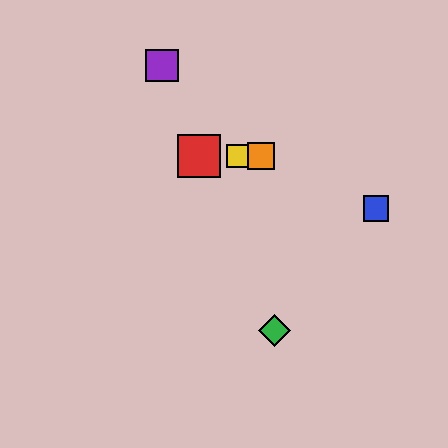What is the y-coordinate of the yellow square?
The yellow square is at y≈156.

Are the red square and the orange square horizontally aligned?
Yes, both are at y≈156.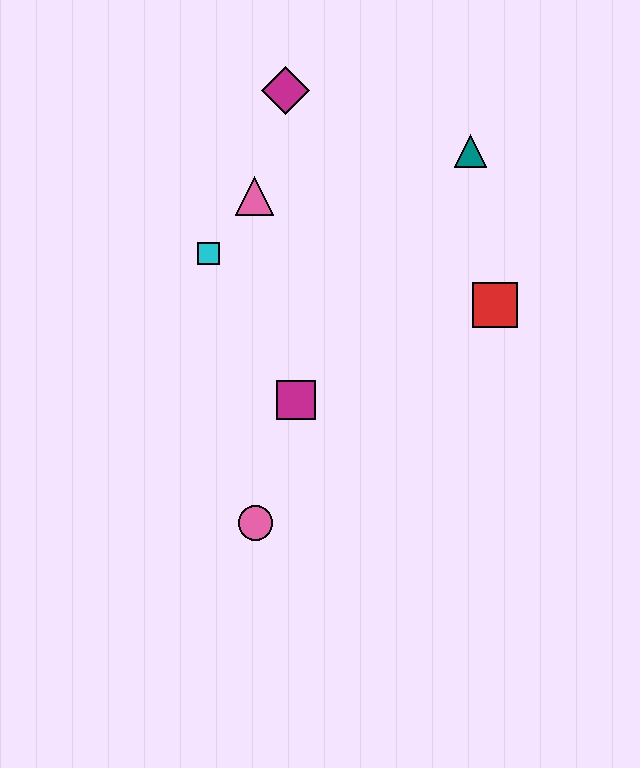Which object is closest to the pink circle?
The magenta square is closest to the pink circle.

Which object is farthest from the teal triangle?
The pink circle is farthest from the teal triangle.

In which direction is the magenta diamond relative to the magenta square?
The magenta diamond is above the magenta square.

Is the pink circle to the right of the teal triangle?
No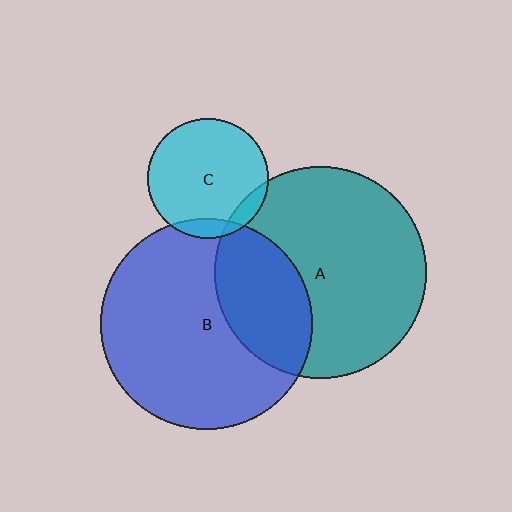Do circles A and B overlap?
Yes.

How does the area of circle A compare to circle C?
Approximately 3.1 times.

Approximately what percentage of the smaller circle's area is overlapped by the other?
Approximately 30%.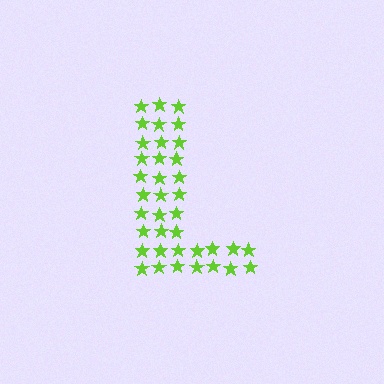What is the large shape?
The large shape is the letter L.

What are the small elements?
The small elements are stars.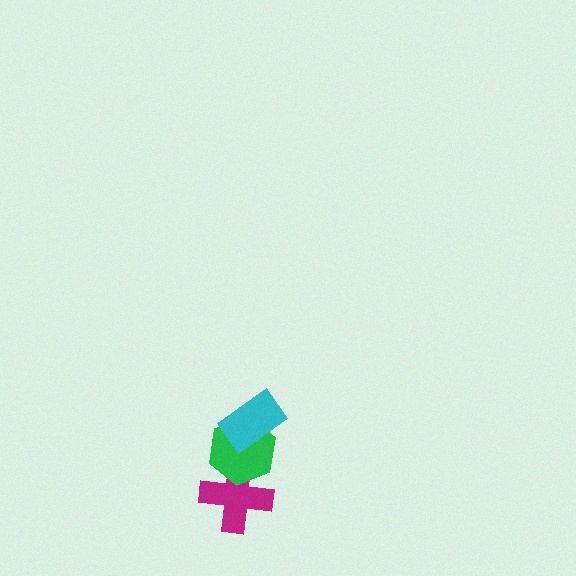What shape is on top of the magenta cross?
The green hexagon is on top of the magenta cross.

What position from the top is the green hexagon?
The green hexagon is 2nd from the top.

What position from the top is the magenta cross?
The magenta cross is 3rd from the top.